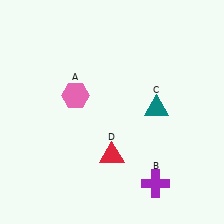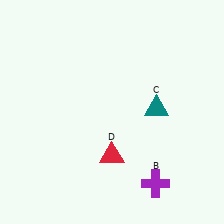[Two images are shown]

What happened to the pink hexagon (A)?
The pink hexagon (A) was removed in Image 2. It was in the top-left area of Image 1.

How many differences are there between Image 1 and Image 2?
There is 1 difference between the two images.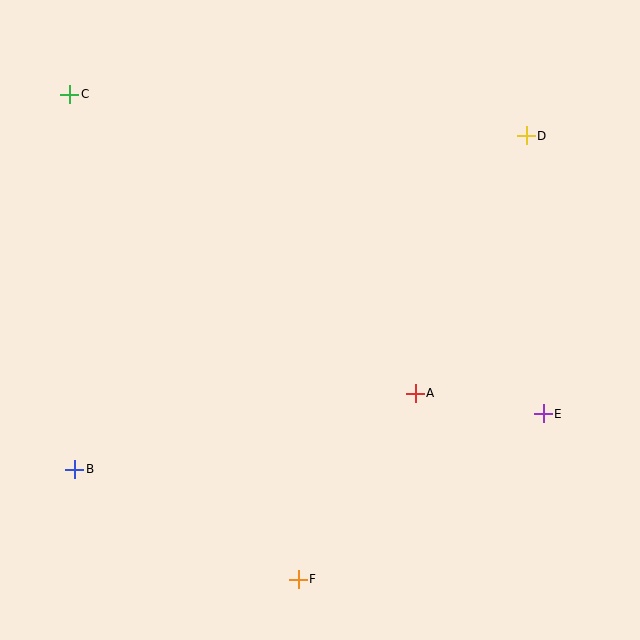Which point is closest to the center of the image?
Point A at (415, 393) is closest to the center.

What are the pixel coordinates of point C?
Point C is at (70, 94).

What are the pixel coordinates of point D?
Point D is at (526, 136).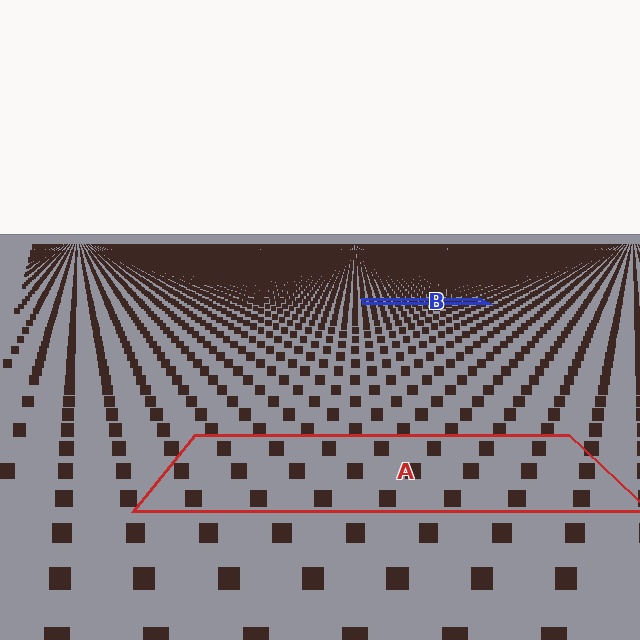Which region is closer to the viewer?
Region A is closer. The texture elements there are larger and more spread out.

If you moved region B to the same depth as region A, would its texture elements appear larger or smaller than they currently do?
They would appear larger. At a closer depth, the same texture elements are projected at a bigger on-screen size.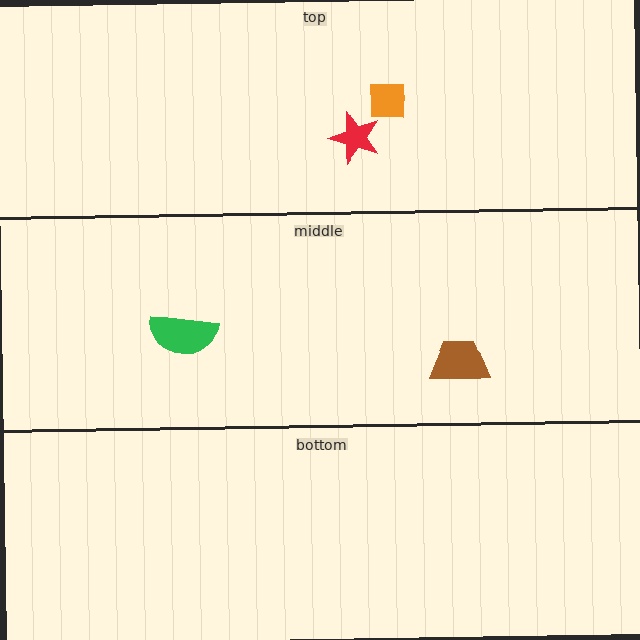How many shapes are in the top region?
2.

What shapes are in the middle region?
The green semicircle, the brown trapezoid.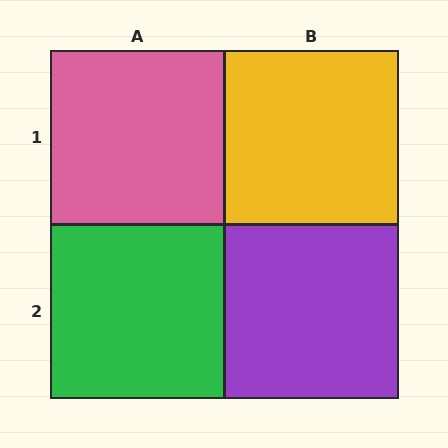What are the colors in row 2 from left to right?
Green, purple.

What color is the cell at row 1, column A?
Pink.